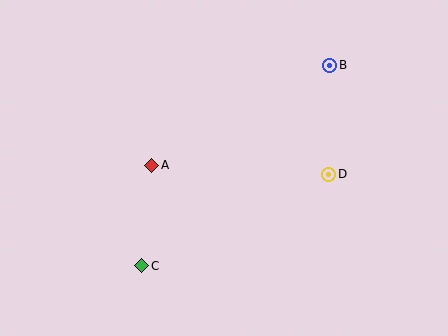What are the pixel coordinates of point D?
Point D is at (329, 174).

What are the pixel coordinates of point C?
Point C is at (142, 266).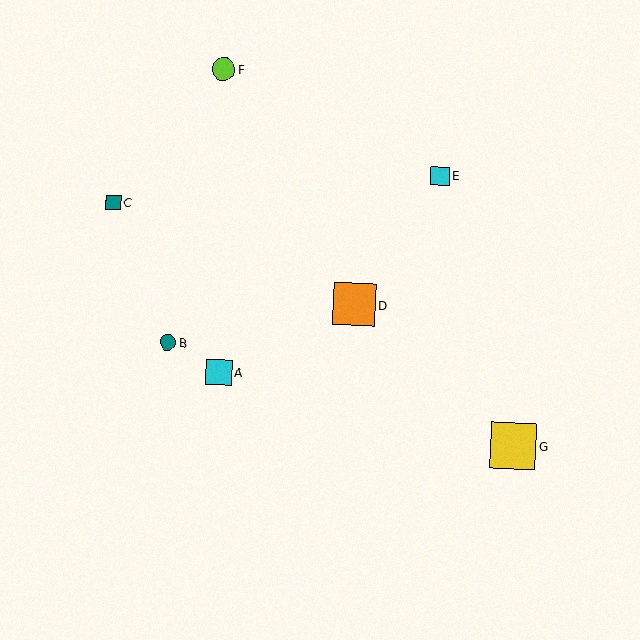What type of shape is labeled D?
Shape D is an orange square.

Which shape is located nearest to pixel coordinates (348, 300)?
The orange square (labeled D) at (354, 304) is nearest to that location.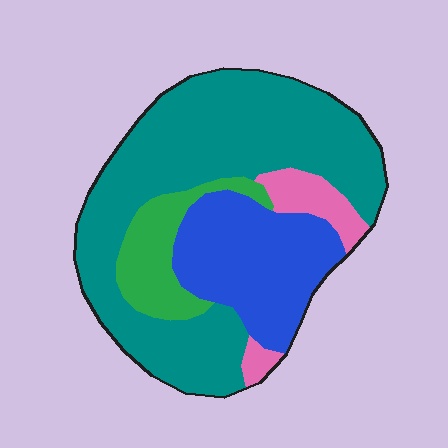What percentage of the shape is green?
Green takes up about one eighth (1/8) of the shape.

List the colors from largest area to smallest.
From largest to smallest: teal, blue, green, pink.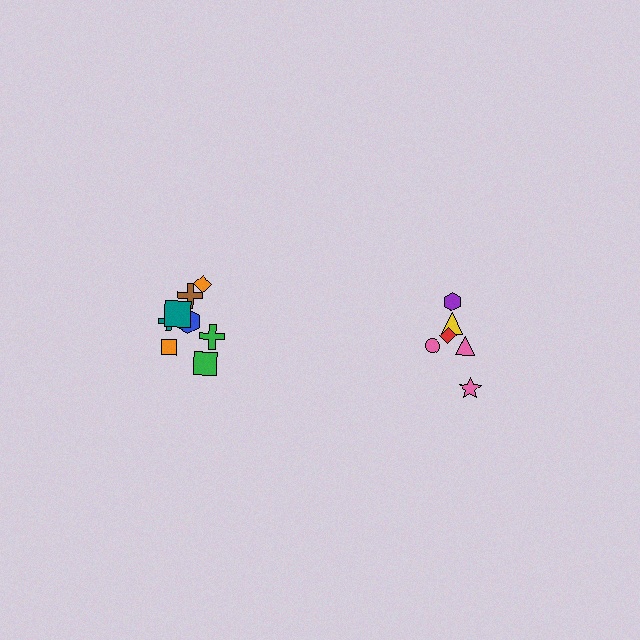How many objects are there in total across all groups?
There are 14 objects.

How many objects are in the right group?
There are 6 objects.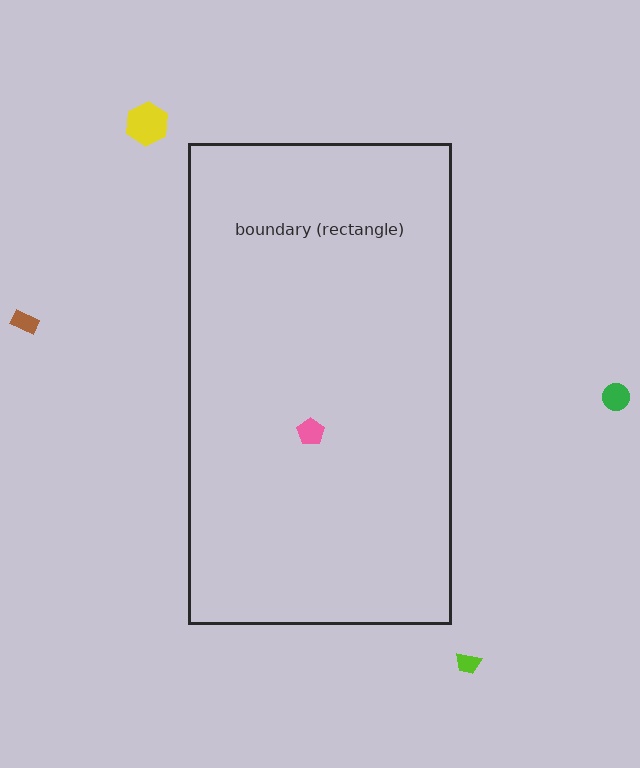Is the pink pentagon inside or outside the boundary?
Inside.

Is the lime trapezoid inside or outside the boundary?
Outside.